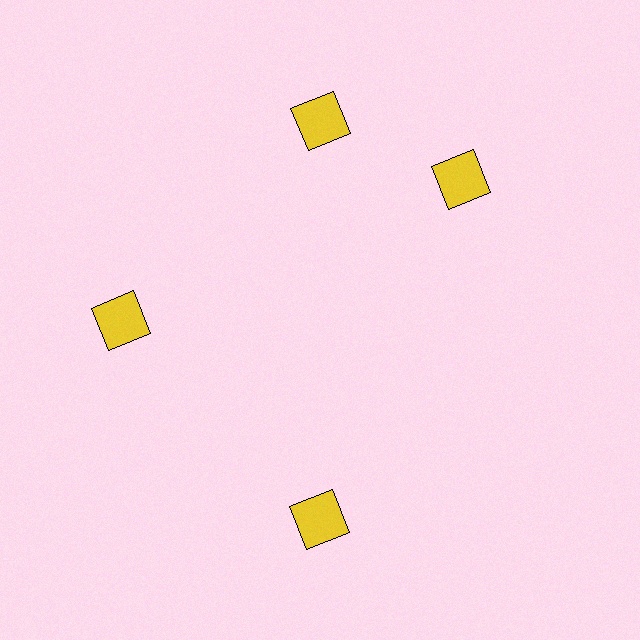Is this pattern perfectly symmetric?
No. The 4 yellow squares are arranged in a ring, but one element near the 3 o'clock position is rotated out of alignment along the ring, breaking the 4-fold rotational symmetry.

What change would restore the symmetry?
The symmetry would be restored by rotating it back into even spacing with its neighbors so that all 4 squares sit at equal angles and equal distance from the center.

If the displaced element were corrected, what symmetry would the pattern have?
It would have 4-fold rotational symmetry — the pattern would map onto itself every 90 degrees.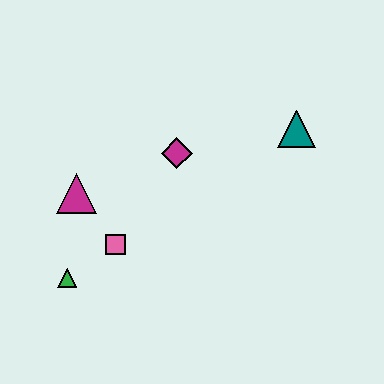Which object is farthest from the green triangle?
The teal triangle is farthest from the green triangle.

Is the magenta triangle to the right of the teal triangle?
No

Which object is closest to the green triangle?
The pink square is closest to the green triangle.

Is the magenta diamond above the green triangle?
Yes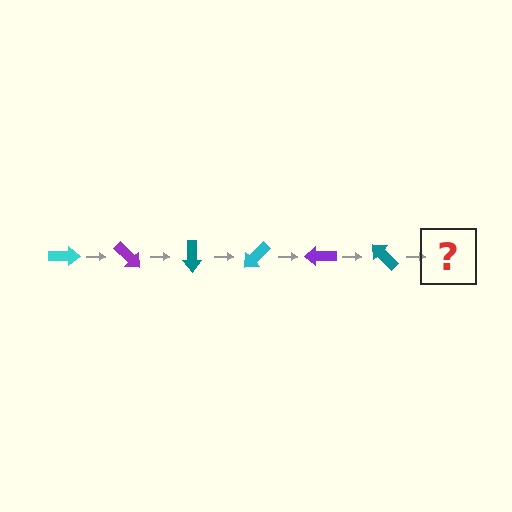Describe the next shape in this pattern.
It should be a cyan arrow, rotated 270 degrees from the start.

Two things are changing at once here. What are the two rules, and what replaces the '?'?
The two rules are that it rotates 45 degrees each step and the color cycles through cyan, purple, and teal. The '?' should be a cyan arrow, rotated 270 degrees from the start.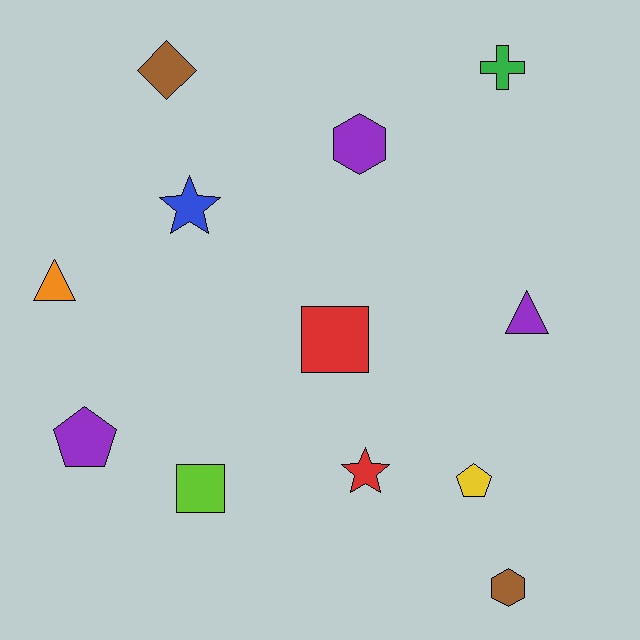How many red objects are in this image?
There are 2 red objects.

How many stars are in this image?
There are 2 stars.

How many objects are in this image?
There are 12 objects.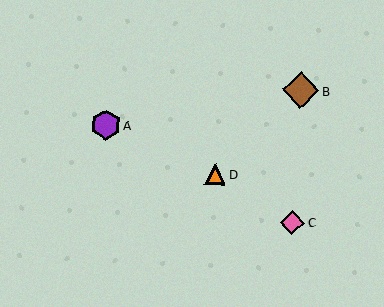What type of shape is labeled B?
Shape B is a brown diamond.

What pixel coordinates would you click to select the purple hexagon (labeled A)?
Click at (106, 125) to select the purple hexagon A.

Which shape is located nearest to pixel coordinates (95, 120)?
The purple hexagon (labeled A) at (106, 125) is nearest to that location.